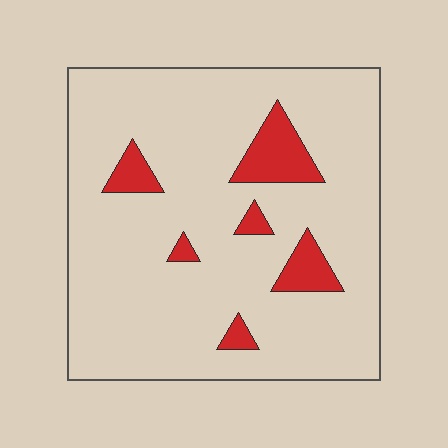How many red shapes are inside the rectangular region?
6.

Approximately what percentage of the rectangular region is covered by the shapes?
Approximately 10%.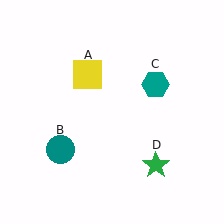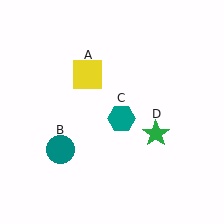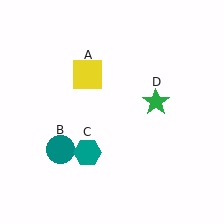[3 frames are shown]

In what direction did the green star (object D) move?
The green star (object D) moved up.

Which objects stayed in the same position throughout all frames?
Yellow square (object A) and teal circle (object B) remained stationary.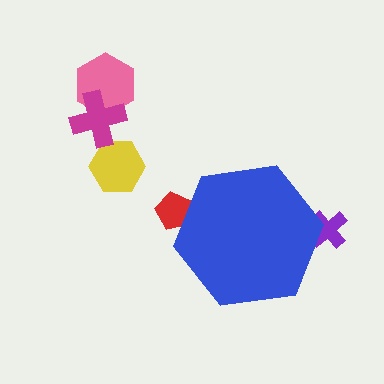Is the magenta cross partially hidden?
No, the magenta cross is fully visible.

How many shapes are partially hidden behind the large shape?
2 shapes are partially hidden.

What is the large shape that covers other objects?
A blue hexagon.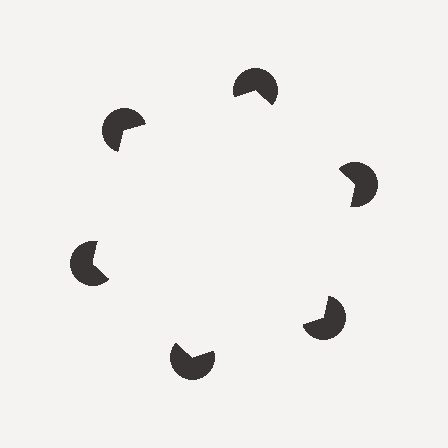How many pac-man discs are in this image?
There are 6 — one at each vertex of the illusory hexagon.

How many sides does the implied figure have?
6 sides.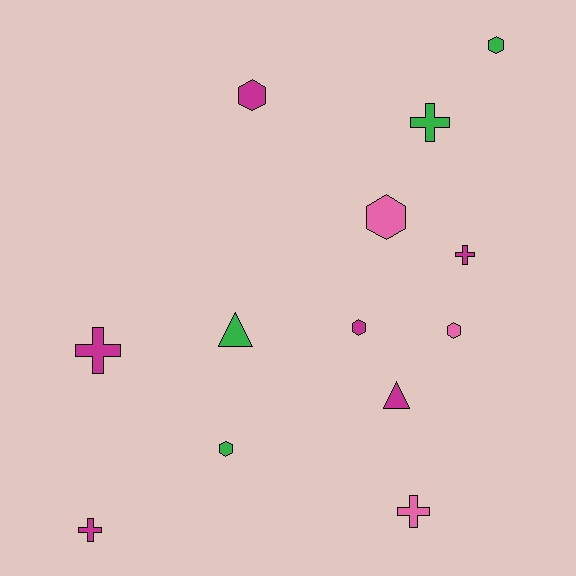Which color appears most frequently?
Magenta, with 6 objects.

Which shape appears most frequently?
Hexagon, with 6 objects.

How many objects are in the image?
There are 13 objects.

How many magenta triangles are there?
There is 1 magenta triangle.